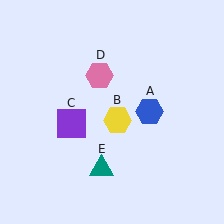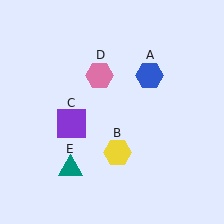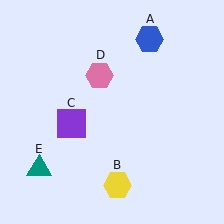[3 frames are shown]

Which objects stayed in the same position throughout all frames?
Purple square (object C) and pink hexagon (object D) remained stationary.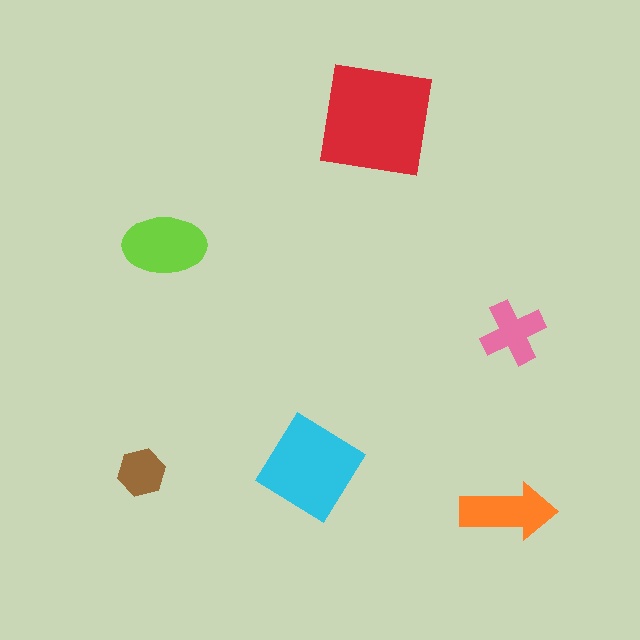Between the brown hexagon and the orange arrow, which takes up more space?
The orange arrow.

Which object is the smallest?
The brown hexagon.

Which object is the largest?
The red square.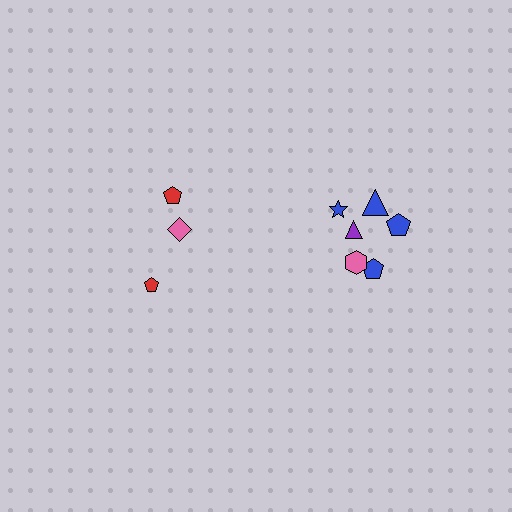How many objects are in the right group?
There are 6 objects.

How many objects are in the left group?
There are 3 objects.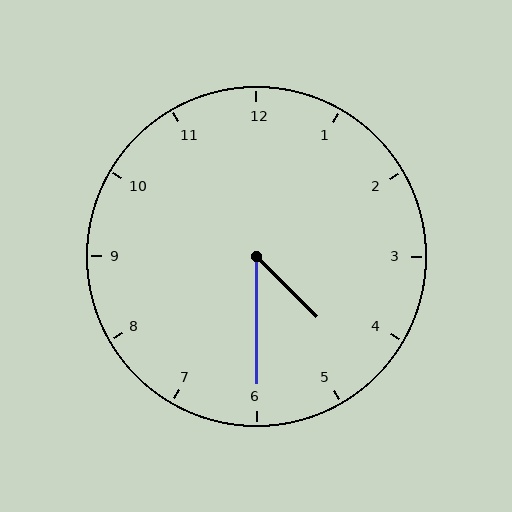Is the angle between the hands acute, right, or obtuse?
It is acute.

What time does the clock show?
4:30.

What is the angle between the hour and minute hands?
Approximately 45 degrees.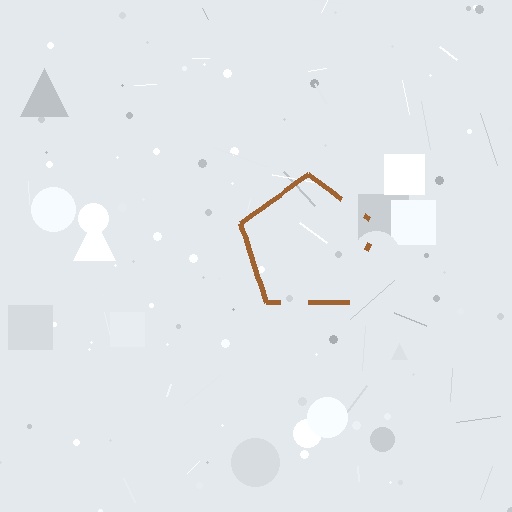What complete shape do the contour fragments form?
The contour fragments form a pentagon.